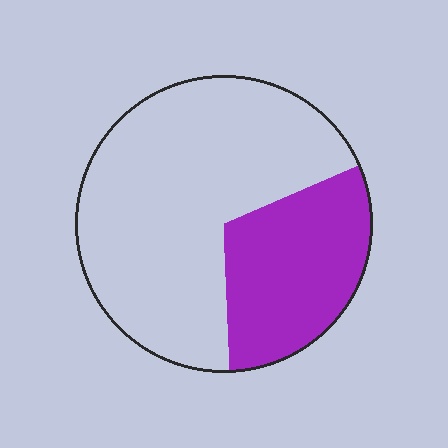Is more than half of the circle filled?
No.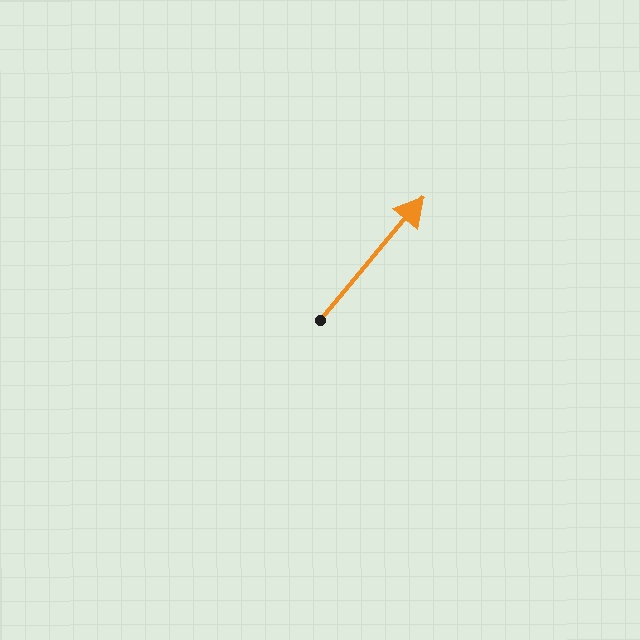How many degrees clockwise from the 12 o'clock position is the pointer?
Approximately 40 degrees.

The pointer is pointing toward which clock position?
Roughly 1 o'clock.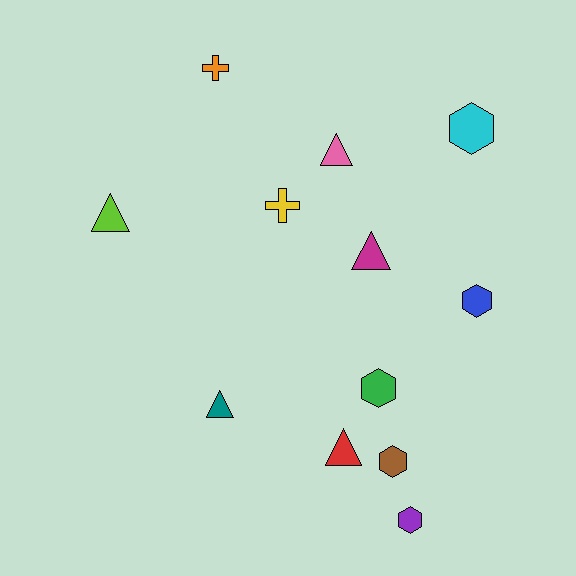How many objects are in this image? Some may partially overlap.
There are 12 objects.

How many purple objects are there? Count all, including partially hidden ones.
There is 1 purple object.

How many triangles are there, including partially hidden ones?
There are 5 triangles.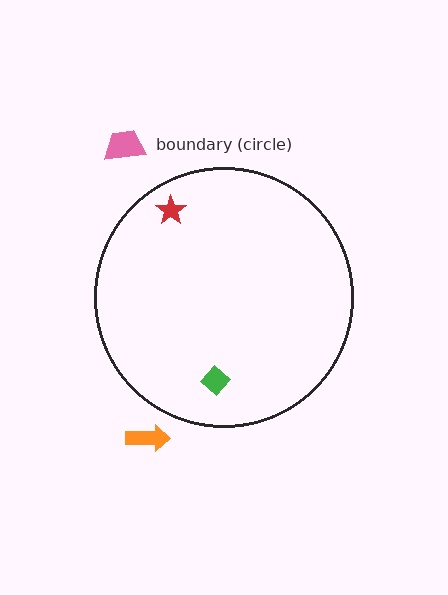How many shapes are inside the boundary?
2 inside, 2 outside.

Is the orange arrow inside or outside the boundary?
Outside.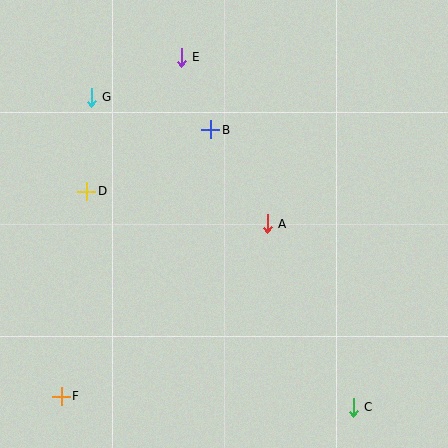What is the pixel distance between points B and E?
The distance between B and E is 78 pixels.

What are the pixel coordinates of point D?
Point D is at (87, 191).